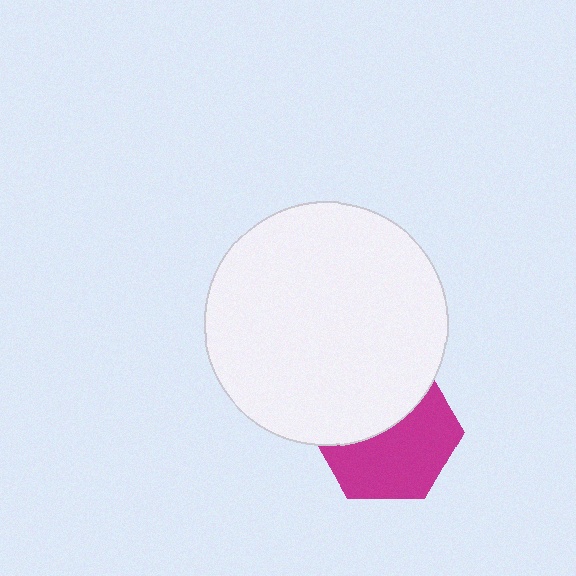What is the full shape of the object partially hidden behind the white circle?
The partially hidden object is a magenta hexagon.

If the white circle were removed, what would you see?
You would see the complete magenta hexagon.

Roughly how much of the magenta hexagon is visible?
About half of it is visible (roughly 57%).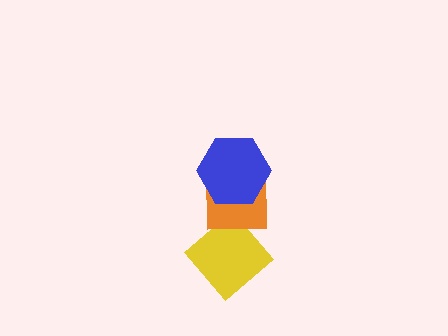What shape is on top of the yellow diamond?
The orange square is on top of the yellow diamond.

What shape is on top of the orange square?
The blue hexagon is on top of the orange square.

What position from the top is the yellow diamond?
The yellow diamond is 3rd from the top.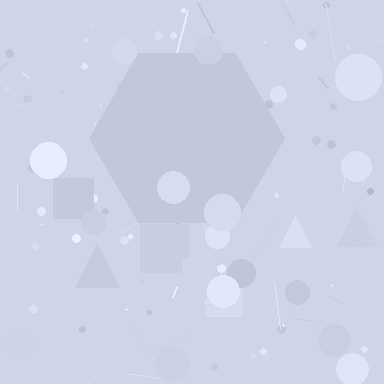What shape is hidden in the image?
A hexagon is hidden in the image.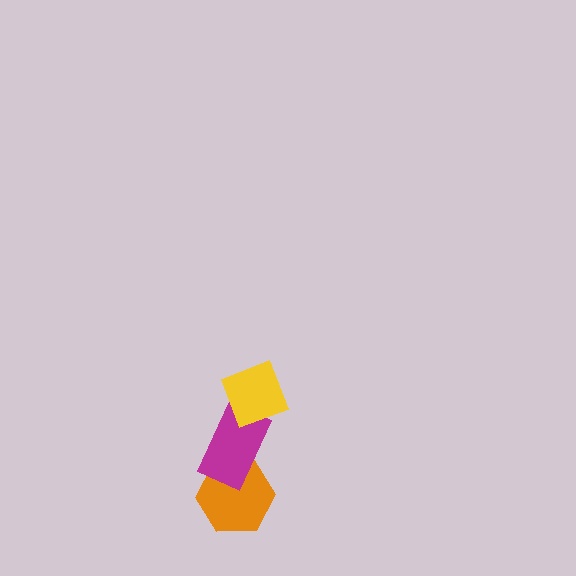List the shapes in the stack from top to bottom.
From top to bottom: the yellow diamond, the magenta rectangle, the orange hexagon.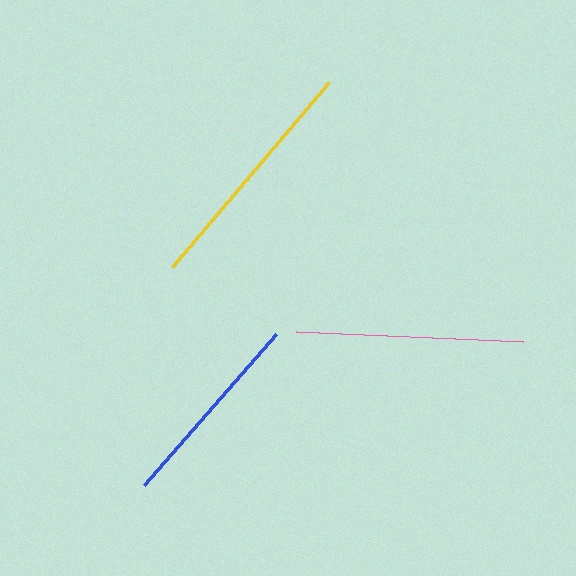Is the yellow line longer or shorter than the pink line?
The yellow line is longer than the pink line.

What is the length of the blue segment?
The blue segment is approximately 200 pixels long.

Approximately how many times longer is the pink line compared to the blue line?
The pink line is approximately 1.1 times the length of the blue line.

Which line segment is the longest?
The yellow line is the longest at approximately 243 pixels.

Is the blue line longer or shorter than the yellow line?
The yellow line is longer than the blue line.